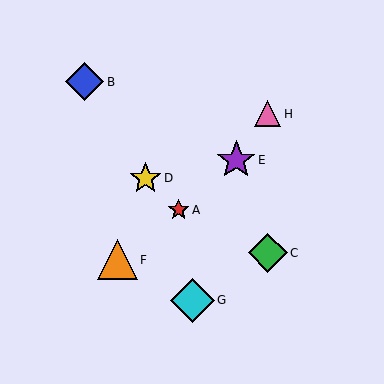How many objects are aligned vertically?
2 objects (C, H) are aligned vertically.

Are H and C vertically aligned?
Yes, both are at x≈268.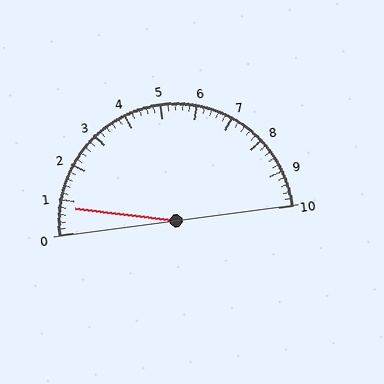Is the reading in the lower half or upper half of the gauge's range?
The reading is in the lower half of the range (0 to 10).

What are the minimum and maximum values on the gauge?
The gauge ranges from 0 to 10.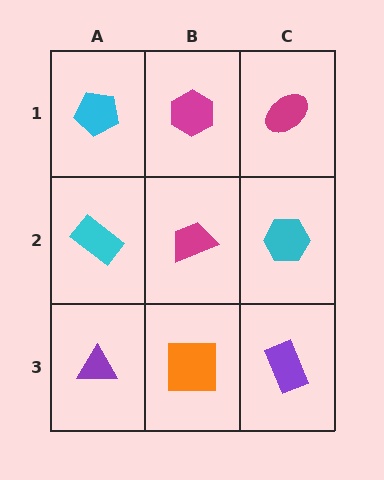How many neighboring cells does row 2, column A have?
3.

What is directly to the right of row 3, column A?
An orange square.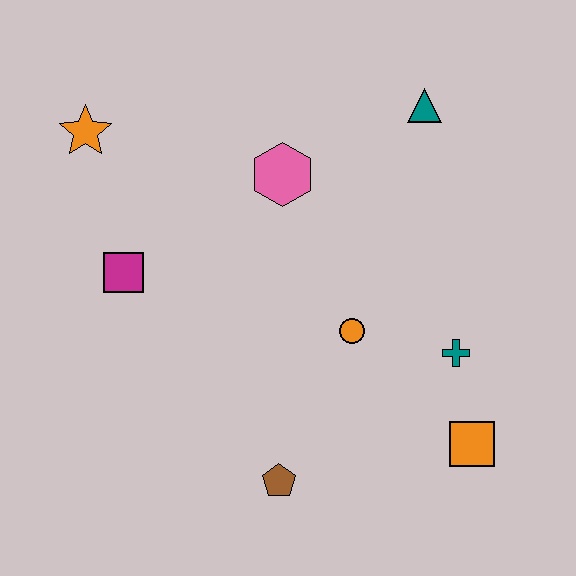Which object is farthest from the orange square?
The orange star is farthest from the orange square.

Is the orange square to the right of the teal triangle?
Yes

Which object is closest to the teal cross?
The orange square is closest to the teal cross.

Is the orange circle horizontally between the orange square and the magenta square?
Yes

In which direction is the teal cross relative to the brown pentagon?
The teal cross is to the right of the brown pentagon.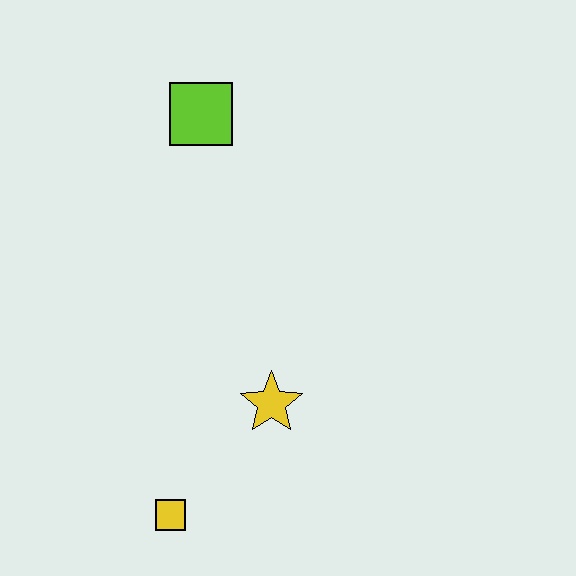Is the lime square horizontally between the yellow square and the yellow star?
Yes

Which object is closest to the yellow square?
The yellow star is closest to the yellow square.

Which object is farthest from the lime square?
The yellow square is farthest from the lime square.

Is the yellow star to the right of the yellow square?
Yes